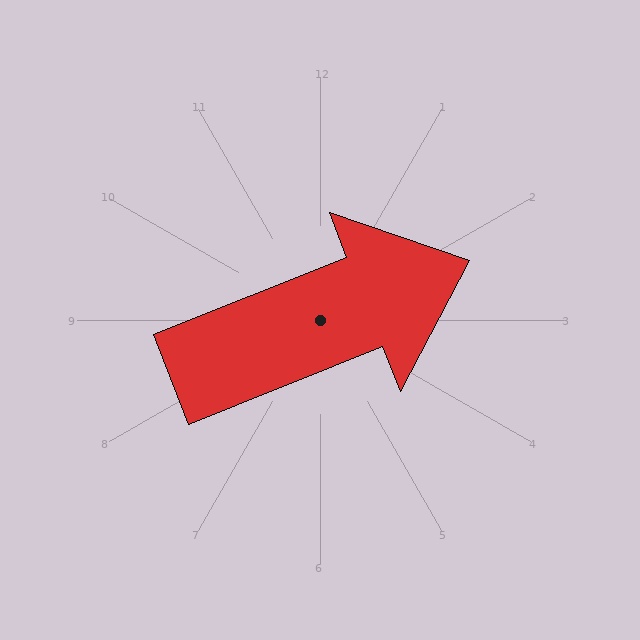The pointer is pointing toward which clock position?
Roughly 2 o'clock.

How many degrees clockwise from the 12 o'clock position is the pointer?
Approximately 68 degrees.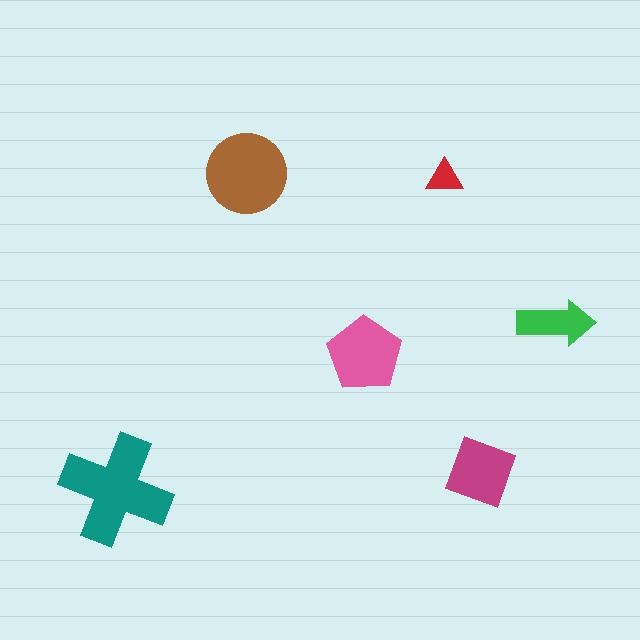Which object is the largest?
The teal cross.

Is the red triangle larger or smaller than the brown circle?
Smaller.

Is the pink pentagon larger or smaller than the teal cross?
Smaller.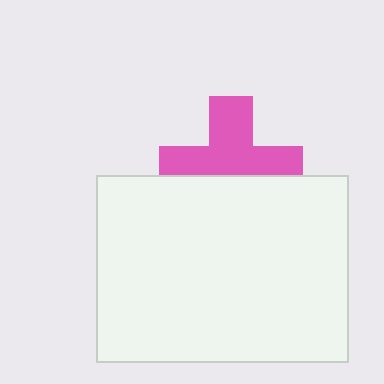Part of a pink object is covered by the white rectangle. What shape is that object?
It is a cross.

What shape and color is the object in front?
The object in front is a white rectangle.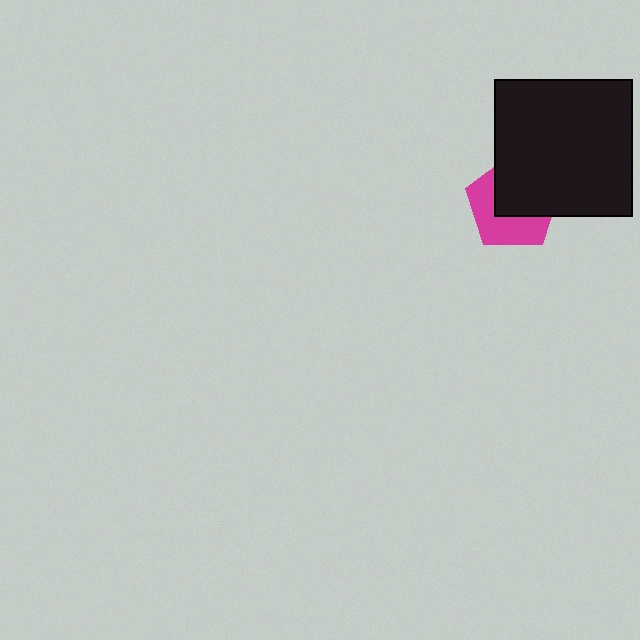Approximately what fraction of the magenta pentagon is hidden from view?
Roughly 52% of the magenta pentagon is hidden behind the black square.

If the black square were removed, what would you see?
You would see the complete magenta pentagon.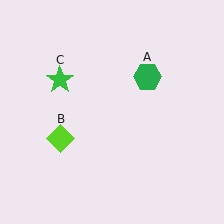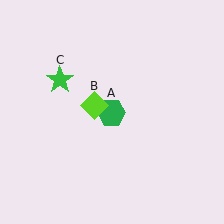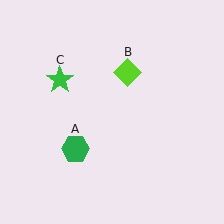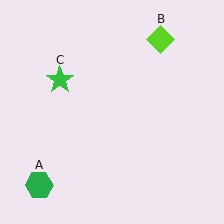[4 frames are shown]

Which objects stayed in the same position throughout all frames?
Green star (object C) remained stationary.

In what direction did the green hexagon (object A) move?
The green hexagon (object A) moved down and to the left.